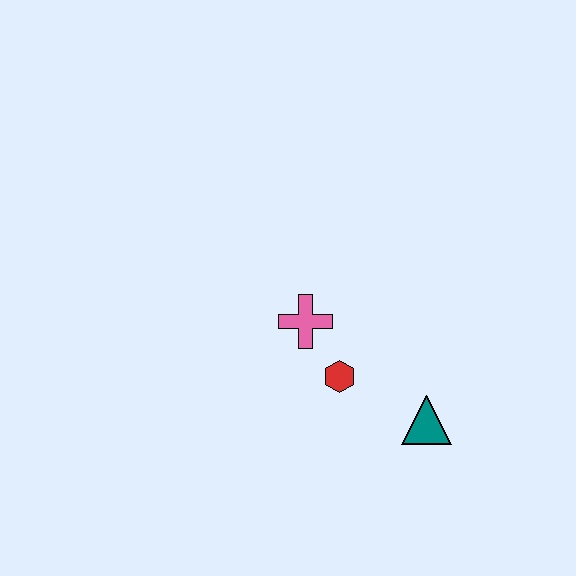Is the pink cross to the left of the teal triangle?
Yes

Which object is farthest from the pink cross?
The teal triangle is farthest from the pink cross.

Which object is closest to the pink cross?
The red hexagon is closest to the pink cross.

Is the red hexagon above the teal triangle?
Yes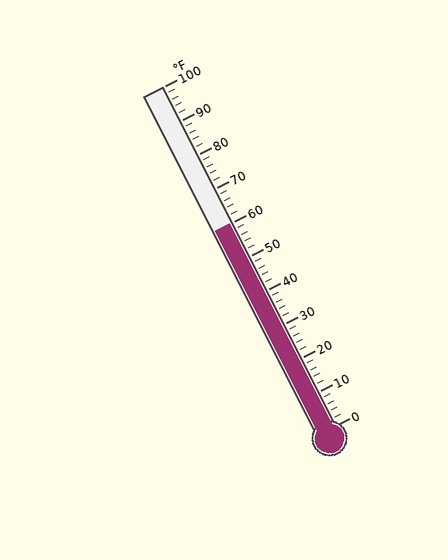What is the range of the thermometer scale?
The thermometer scale ranges from 0°F to 100°F.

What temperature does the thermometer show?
The thermometer shows approximately 60°F.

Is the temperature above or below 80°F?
The temperature is below 80°F.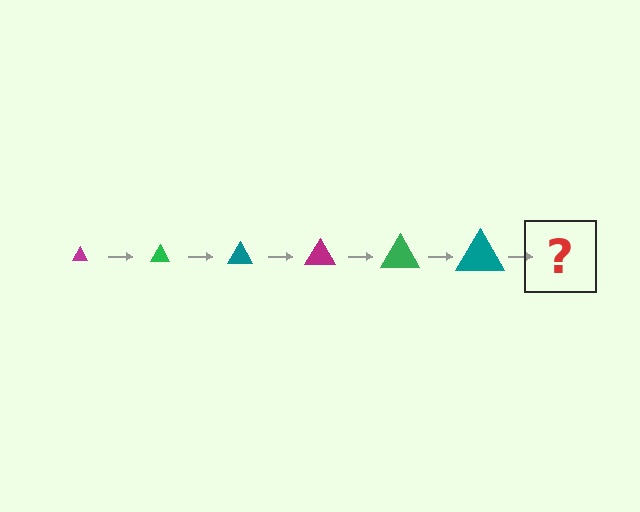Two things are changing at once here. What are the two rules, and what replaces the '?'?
The two rules are that the triangle grows larger each step and the color cycles through magenta, green, and teal. The '?' should be a magenta triangle, larger than the previous one.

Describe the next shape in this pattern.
It should be a magenta triangle, larger than the previous one.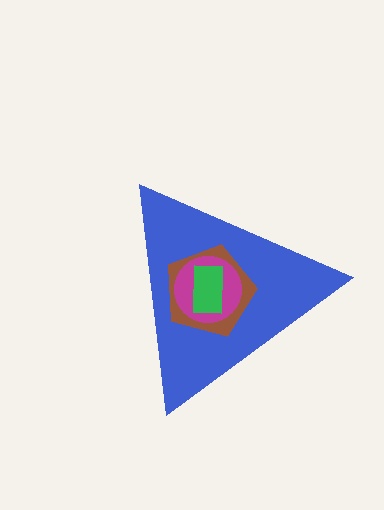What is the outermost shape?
The blue triangle.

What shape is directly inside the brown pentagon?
The magenta circle.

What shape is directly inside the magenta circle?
The green rectangle.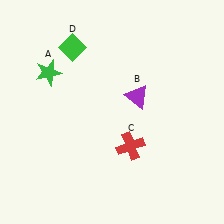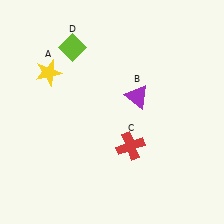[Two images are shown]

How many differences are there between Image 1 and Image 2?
There are 2 differences between the two images.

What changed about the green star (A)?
In Image 1, A is green. In Image 2, it changed to yellow.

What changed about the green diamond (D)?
In Image 1, D is green. In Image 2, it changed to lime.